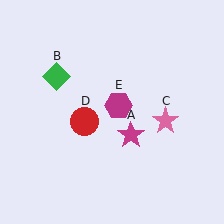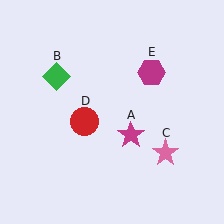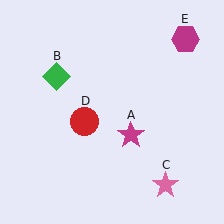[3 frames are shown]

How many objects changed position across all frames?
2 objects changed position: pink star (object C), magenta hexagon (object E).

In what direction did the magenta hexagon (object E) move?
The magenta hexagon (object E) moved up and to the right.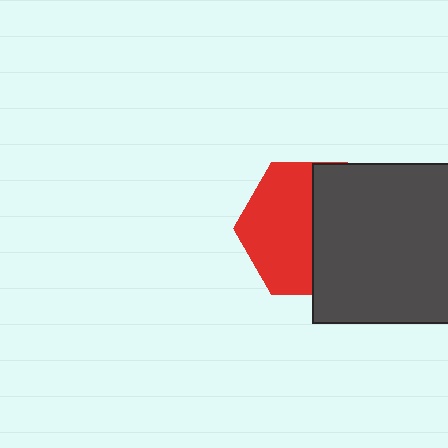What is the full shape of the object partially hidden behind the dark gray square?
The partially hidden object is a red hexagon.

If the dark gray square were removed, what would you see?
You would see the complete red hexagon.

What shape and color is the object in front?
The object in front is a dark gray square.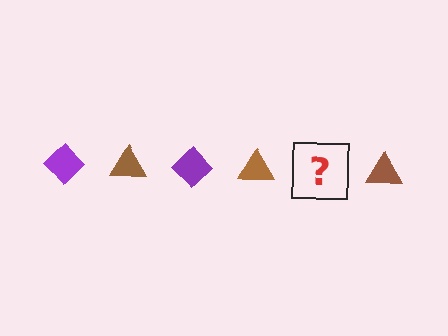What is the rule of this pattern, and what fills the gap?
The rule is that the pattern alternates between purple diamond and brown triangle. The gap should be filled with a purple diamond.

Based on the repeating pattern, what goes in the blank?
The blank should be a purple diamond.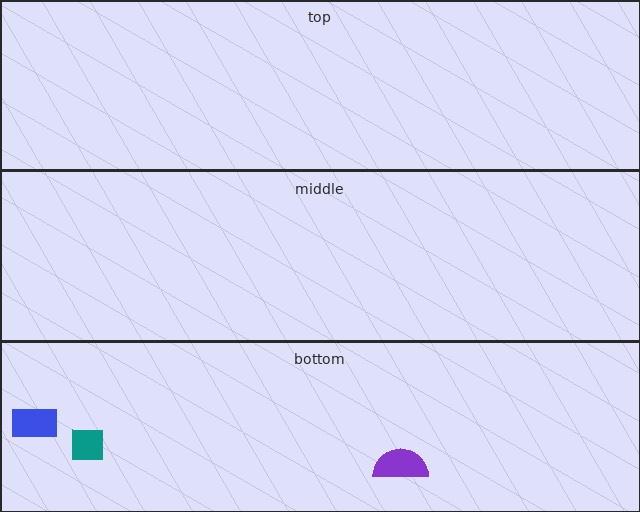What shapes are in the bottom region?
The blue rectangle, the purple semicircle, the teal square.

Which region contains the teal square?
The bottom region.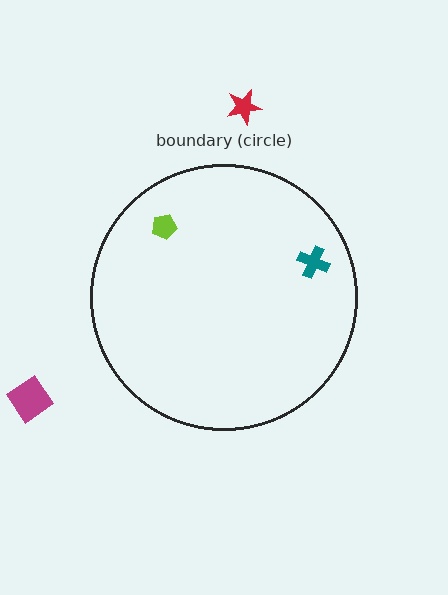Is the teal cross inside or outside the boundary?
Inside.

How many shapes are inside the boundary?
2 inside, 2 outside.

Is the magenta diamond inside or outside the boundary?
Outside.